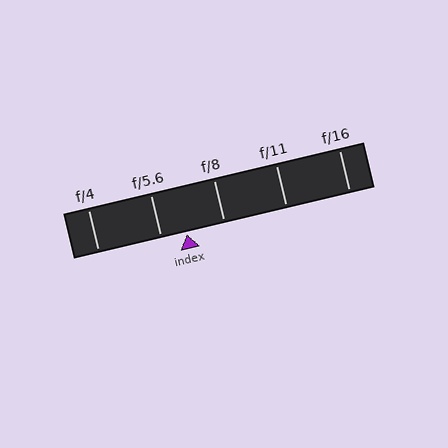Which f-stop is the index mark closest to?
The index mark is closest to f/5.6.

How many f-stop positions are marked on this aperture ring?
There are 5 f-stop positions marked.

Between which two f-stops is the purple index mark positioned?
The index mark is between f/5.6 and f/8.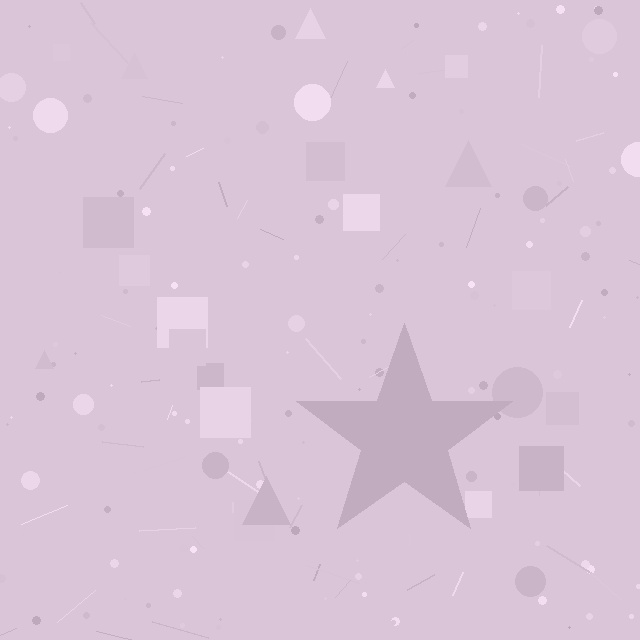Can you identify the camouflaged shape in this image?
The camouflaged shape is a star.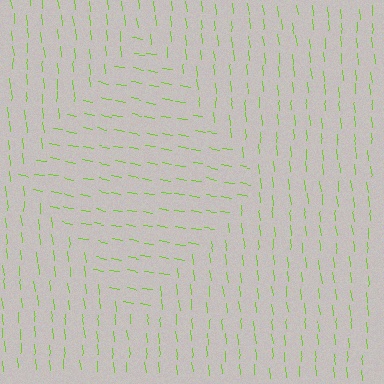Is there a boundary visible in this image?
Yes, there is a texture boundary formed by a change in line orientation.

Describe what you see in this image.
The image is filled with small lime line segments. A diamond region in the image has lines oriented differently from the surrounding lines, creating a visible texture boundary.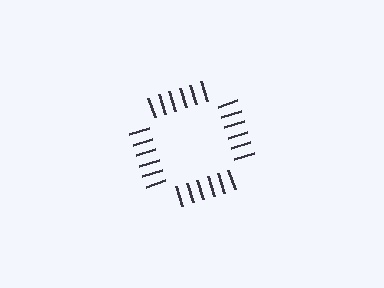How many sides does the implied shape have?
4 sides — the line-ends trace a square.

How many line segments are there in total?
24 — 6 along each of the 4 edges.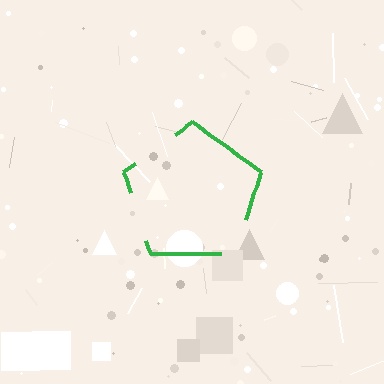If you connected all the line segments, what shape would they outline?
They would outline a pentagon.